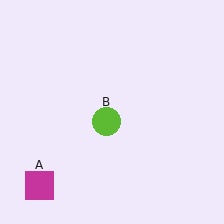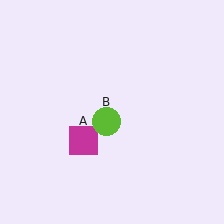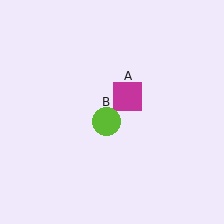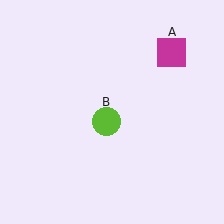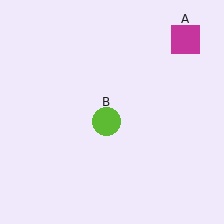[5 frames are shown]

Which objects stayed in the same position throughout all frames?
Lime circle (object B) remained stationary.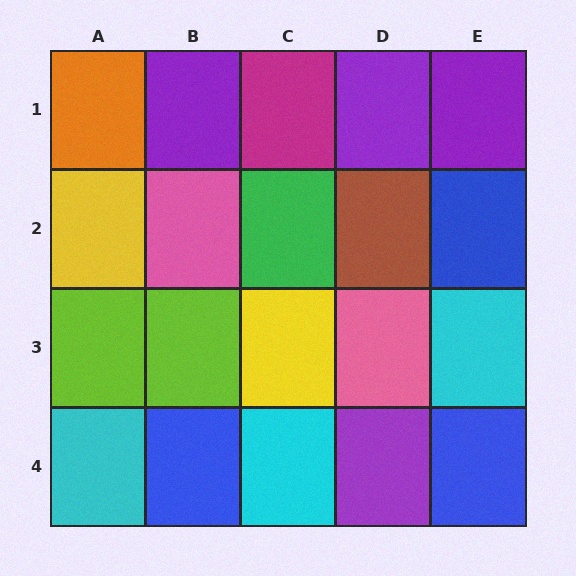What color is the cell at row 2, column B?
Pink.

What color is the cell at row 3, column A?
Lime.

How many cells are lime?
2 cells are lime.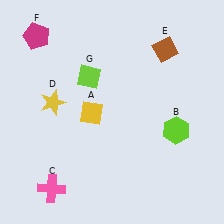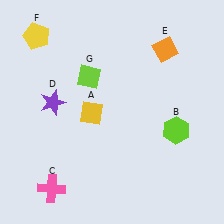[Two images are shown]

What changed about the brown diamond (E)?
In Image 1, E is brown. In Image 2, it changed to orange.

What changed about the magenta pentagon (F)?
In Image 1, F is magenta. In Image 2, it changed to yellow.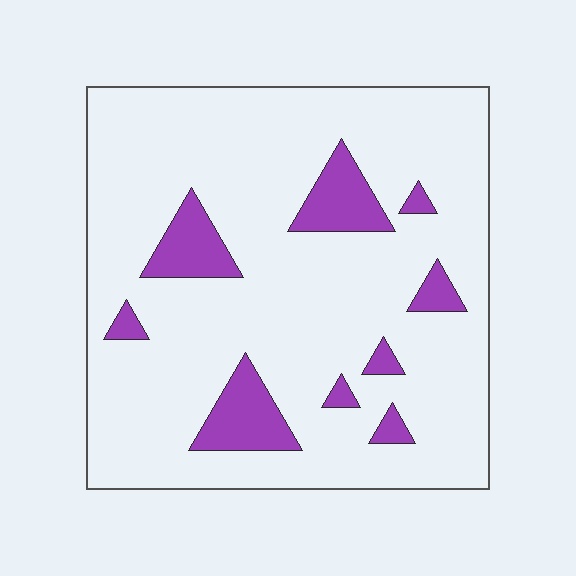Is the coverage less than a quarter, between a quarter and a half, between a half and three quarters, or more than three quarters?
Less than a quarter.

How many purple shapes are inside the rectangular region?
9.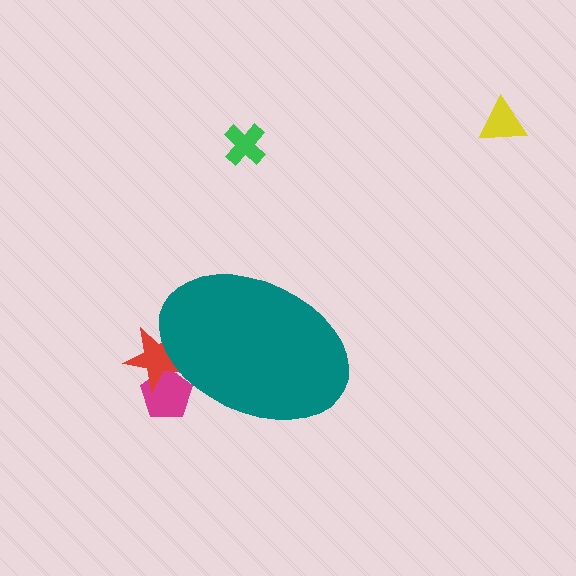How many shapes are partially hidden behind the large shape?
2 shapes are partially hidden.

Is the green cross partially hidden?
No, the green cross is fully visible.